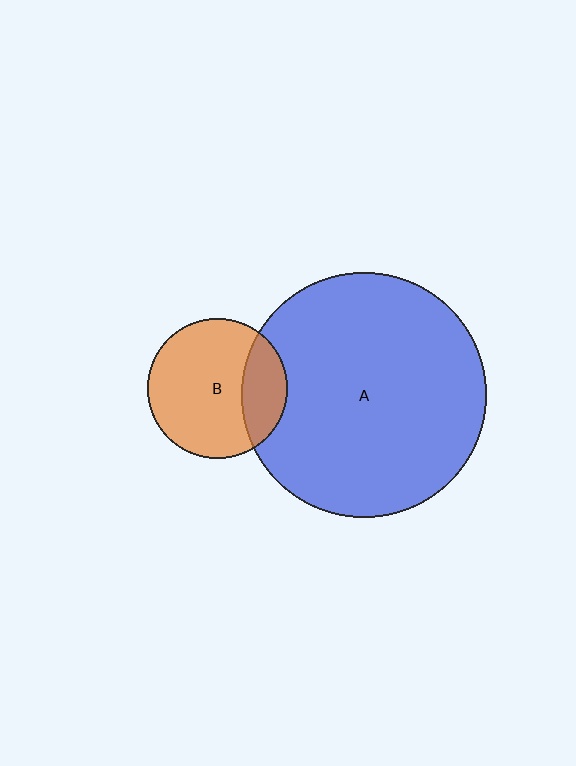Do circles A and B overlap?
Yes.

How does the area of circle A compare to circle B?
Approximately 3.1 times.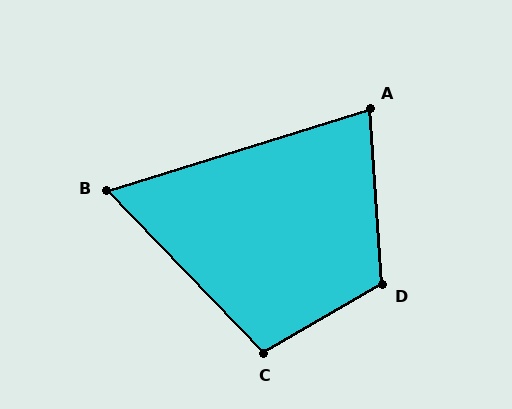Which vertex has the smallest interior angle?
B, at approximately 64 degrees.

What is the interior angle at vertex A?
Approximately 76 degrees (acute).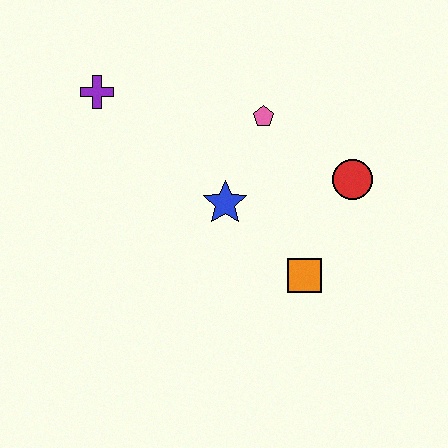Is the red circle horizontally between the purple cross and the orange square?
No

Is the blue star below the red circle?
Yes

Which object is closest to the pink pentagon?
The blue star is closest to the pink pentagon.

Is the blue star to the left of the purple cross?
No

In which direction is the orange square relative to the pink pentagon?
The orange square is below the pink pentagon.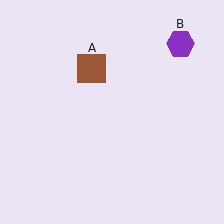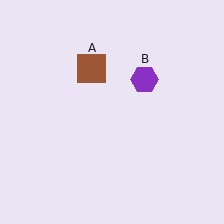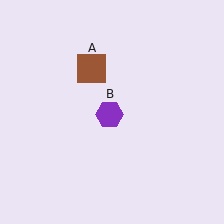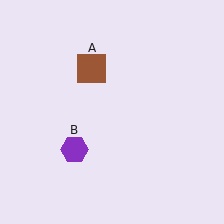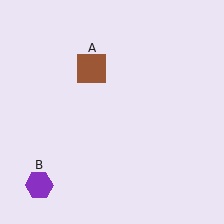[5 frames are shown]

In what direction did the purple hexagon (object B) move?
The purple hexagon (object B) moved down and to the left.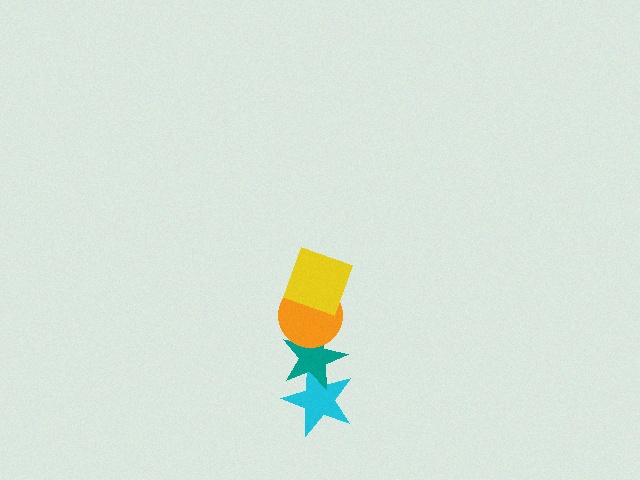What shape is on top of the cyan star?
The teal star is on top of the cyan star.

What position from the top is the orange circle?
The orange circle is 2nd from the top.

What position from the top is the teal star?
The teal star is 3rd from the top.